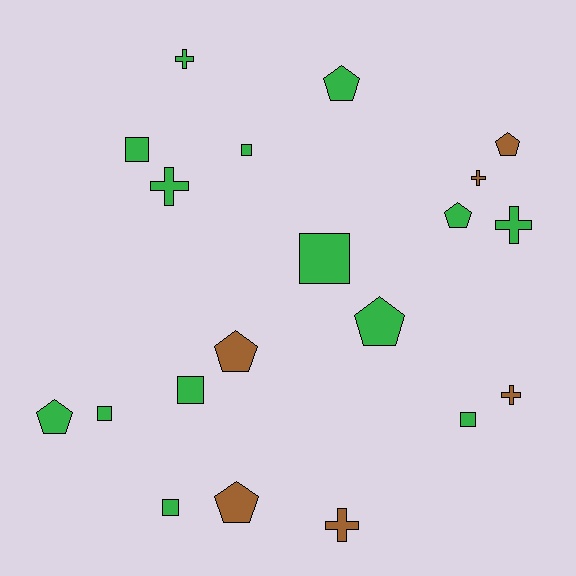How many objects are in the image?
There are 20 objects.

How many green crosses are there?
There are 3 green crosses.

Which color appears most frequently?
Green, with 14 objects.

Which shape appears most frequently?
Pentagon, with 7 objects.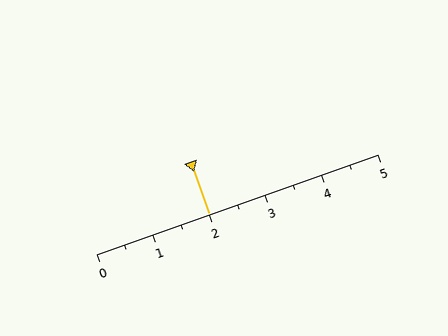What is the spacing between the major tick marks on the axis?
The major ticks are spaced 1 apart.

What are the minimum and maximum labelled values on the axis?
The axis runs from 0 to 5.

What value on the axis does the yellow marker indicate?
The marker indicates approximately 2.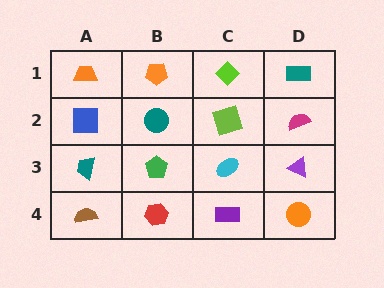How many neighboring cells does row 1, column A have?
2.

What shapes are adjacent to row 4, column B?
A green pentagon (row 3, column B), a brown semicircle (row 4, column A), a purple rectangle (row 4, column C).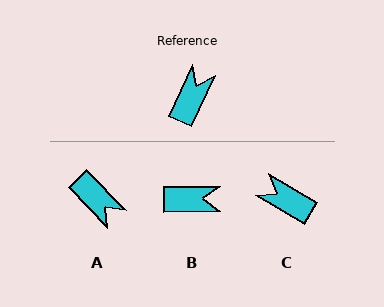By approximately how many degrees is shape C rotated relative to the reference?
Approximately 85 degrees counter-clockwise.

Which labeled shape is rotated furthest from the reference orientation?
A, about 112 degrees away.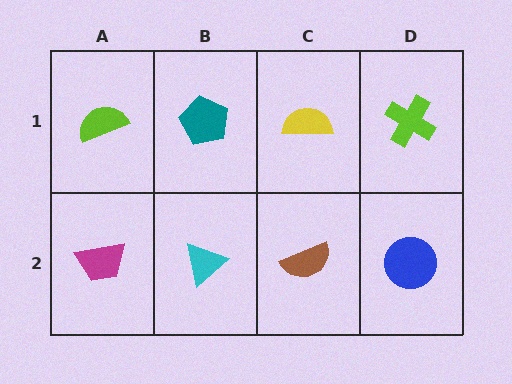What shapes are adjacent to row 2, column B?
A teal pentagon (row 1, column B), a magenta trapezoid (row 2, column A), a brown semicircle (row 2, column C).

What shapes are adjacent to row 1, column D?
A blue circle (row 2, column D), a yellow semicircle (row 1, column C).